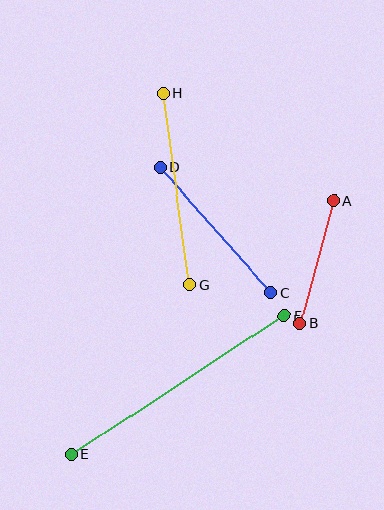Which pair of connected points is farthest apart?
Points E and F are farthest apart.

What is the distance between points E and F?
The distance is approximately 254 pixels.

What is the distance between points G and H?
The distance is approximately 194 pixels.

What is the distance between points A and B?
The distance is approximately 127 pixels.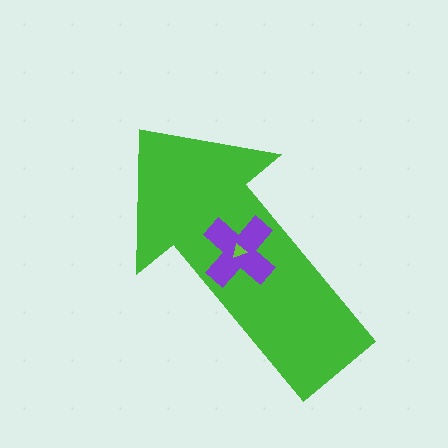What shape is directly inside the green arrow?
The purple cross.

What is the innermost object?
The lime triangle.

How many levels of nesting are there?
3.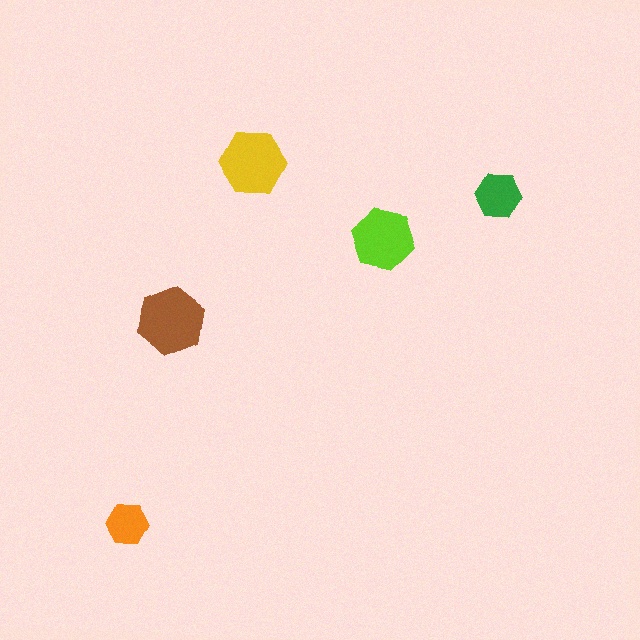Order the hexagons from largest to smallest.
the brown one, the yellow one, the lime one, the green one, the orange one.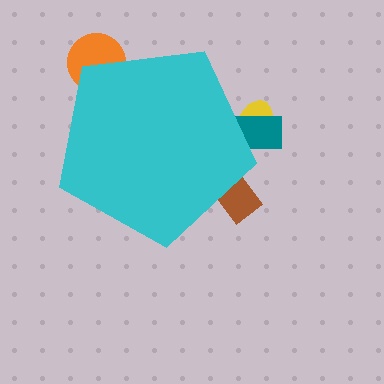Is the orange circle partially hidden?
Yes, the orange circle is partially hidden behind the cyan pentagon.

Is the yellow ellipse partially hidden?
Yes, the yellow ellipse is partially hidden behind the cyan pentagon.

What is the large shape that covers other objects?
A cyan pentagon.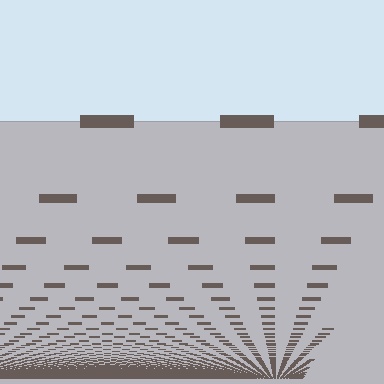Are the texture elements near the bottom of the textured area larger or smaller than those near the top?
Smaller. The gradient is inverted — elements near the bottom are smaller and denser.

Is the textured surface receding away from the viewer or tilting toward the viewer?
The surface appears to tilt toward the viewer. Texture elements get larger and sparser toward the top.